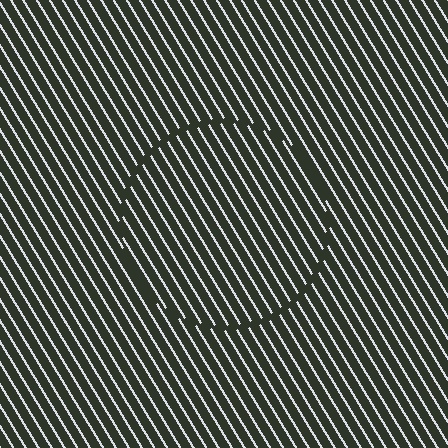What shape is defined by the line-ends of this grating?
An illusory circle. The interior of the shape contains the same grating, shifted by half a period — the contour is defined by the phase discontinuity where line-ends from the inner and outer gratings abut.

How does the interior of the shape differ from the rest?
The interior of the shape contains the same grating, shifted by half a period — the contour is defined by the phase discontinuity where line-ends from the inner and outer gratings abut.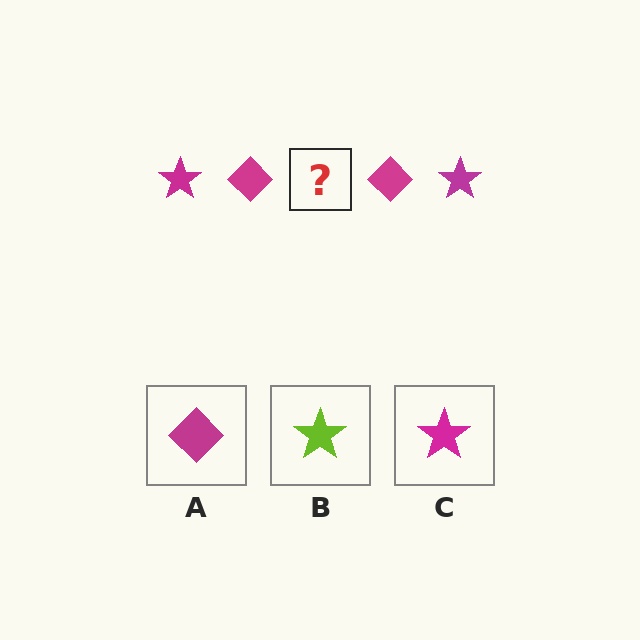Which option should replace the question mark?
Option C.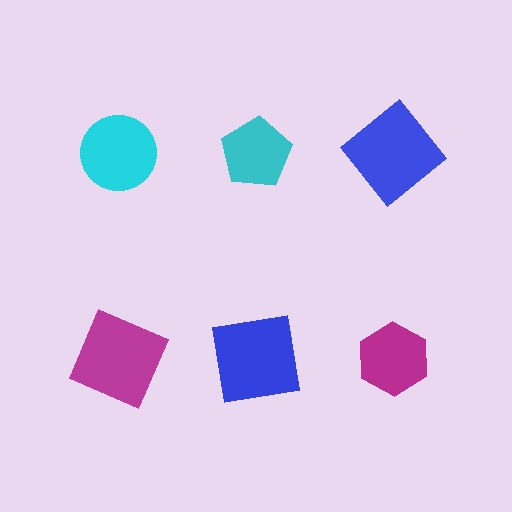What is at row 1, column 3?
A blue diamond.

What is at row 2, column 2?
A blue square.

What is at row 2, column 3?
A magenta hexagon.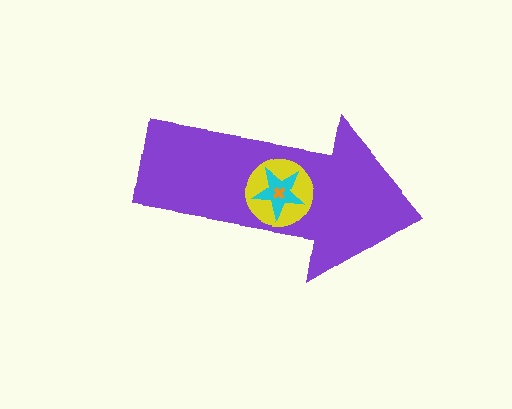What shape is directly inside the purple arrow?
The yellow circle.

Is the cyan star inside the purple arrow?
Yes.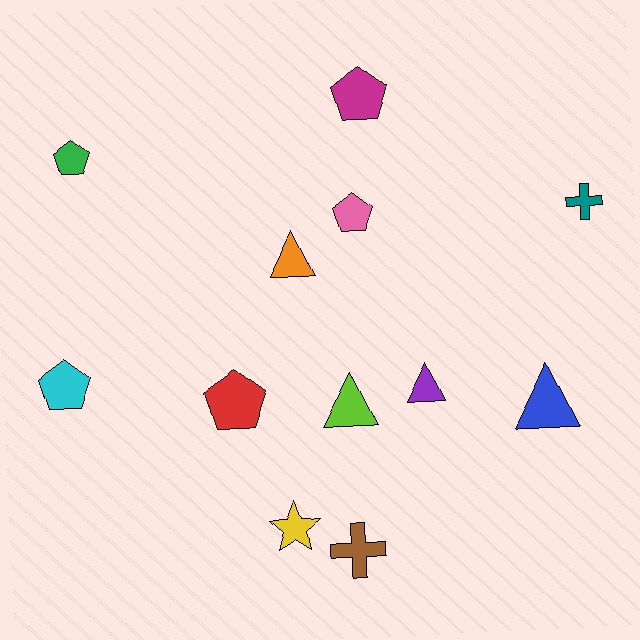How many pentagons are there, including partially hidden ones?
There are 5 pentagons.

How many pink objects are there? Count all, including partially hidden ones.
There is 1 pink object.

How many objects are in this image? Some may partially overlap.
There are 12 objects.